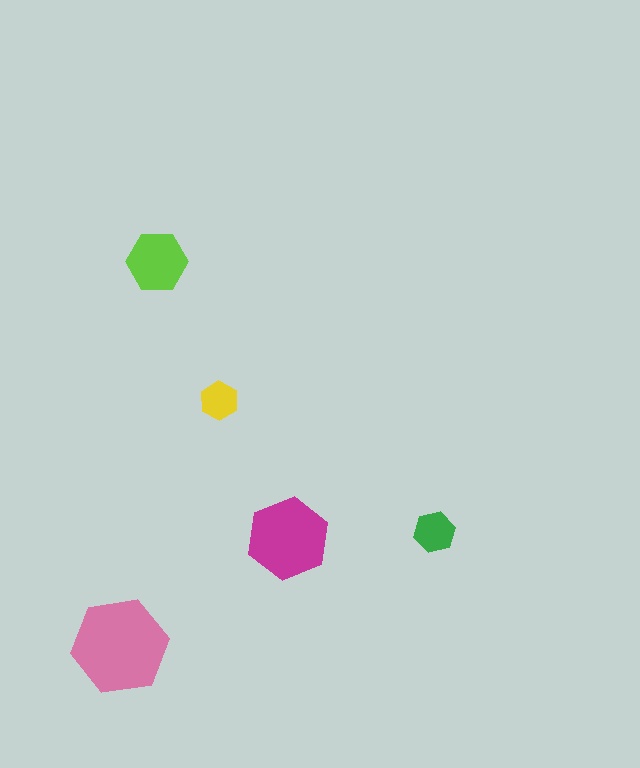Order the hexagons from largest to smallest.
the pink one, the magenta one, the lime one, the green one, the yellow one.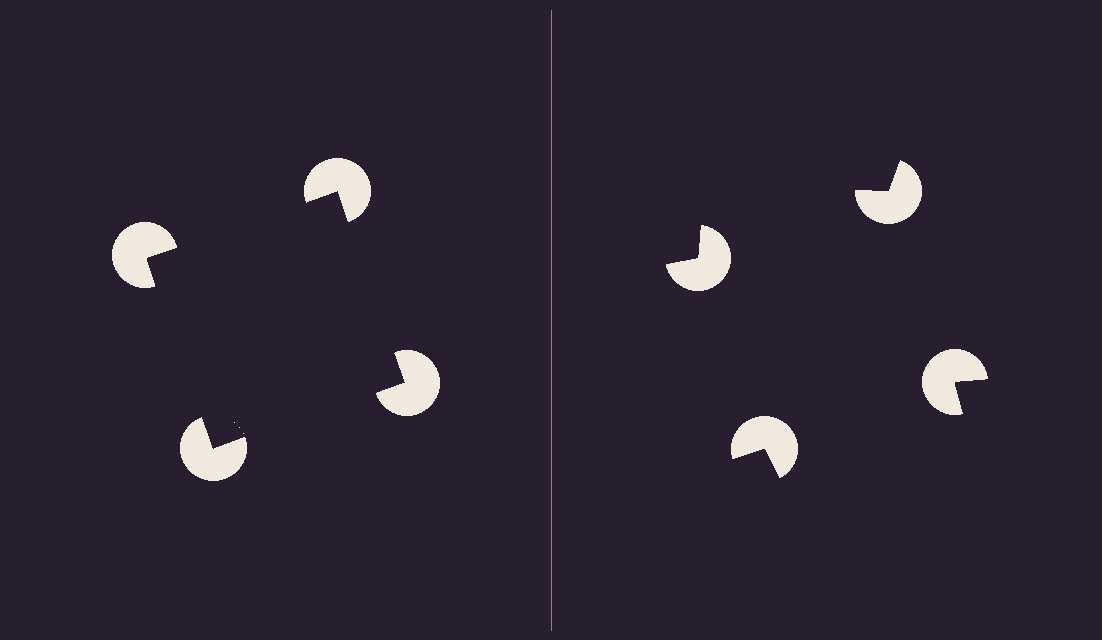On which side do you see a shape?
An illusory square appears on the left side. On the right side the wedge cuts are rotated, so no coherent shape forms.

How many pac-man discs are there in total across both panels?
8 — 4 on each side.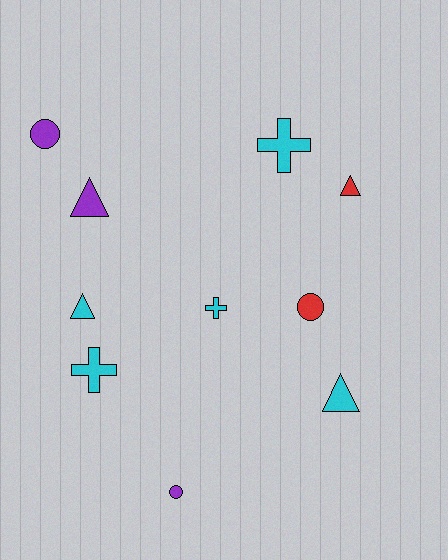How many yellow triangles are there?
There are no yellow triangles.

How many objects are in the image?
There are 10 objects.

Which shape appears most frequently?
Triangle, with 4 objects.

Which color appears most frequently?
Cyan, with 5 objects.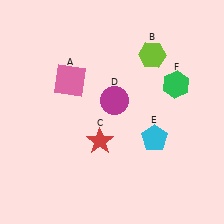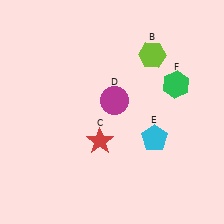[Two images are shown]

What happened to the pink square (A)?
The pink square (A) was removed in Image 2. It was in the top-left area of Image 1.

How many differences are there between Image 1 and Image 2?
There is 1 difference between the two images.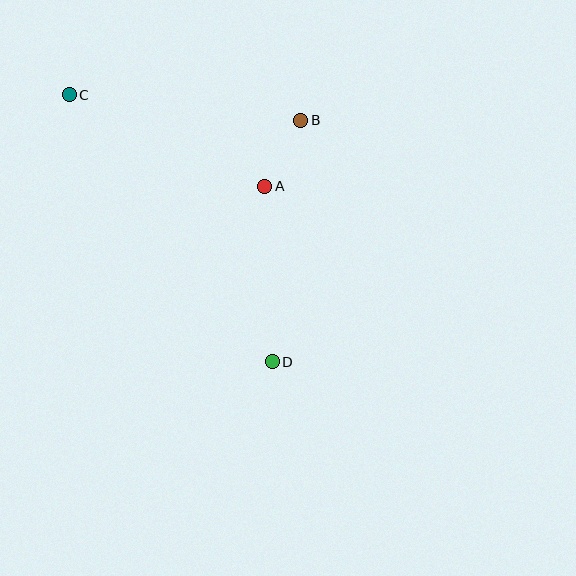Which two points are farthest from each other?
Points C and D are farthest from each other.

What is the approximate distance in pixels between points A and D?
The distance between A and D is approximately 175 pixels.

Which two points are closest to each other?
Points A and B are closest to each other.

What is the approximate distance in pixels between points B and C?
The distance between B and C is approximately 233 pixels.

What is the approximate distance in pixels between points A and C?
The distance between A and C is approximately 216 pixels.